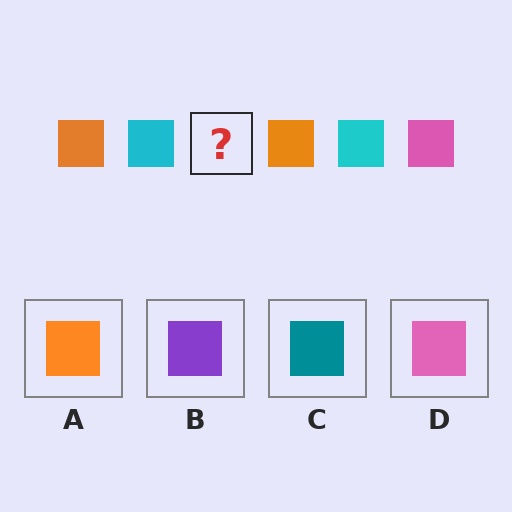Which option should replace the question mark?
Option D.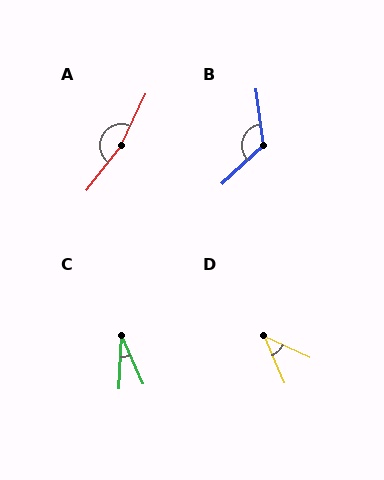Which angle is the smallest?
C, at approximately 26 degrees.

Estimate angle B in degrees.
Approximately 125 degrees.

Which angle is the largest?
A, at approximately 168 degrees.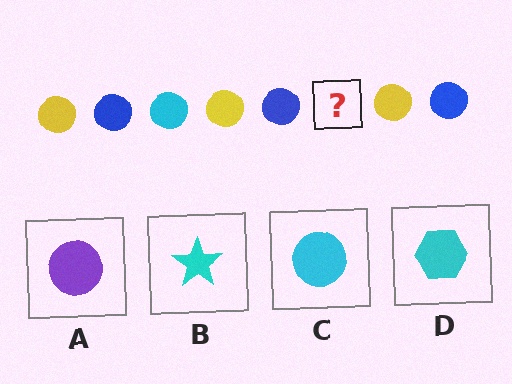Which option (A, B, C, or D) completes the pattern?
C.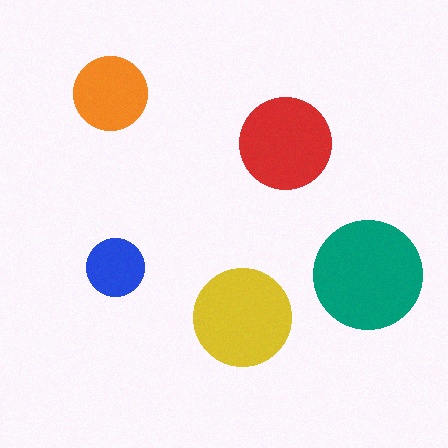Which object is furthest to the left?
The orange circle is leftmost.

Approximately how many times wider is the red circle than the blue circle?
About 1.5 times wider.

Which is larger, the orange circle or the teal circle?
The teal one.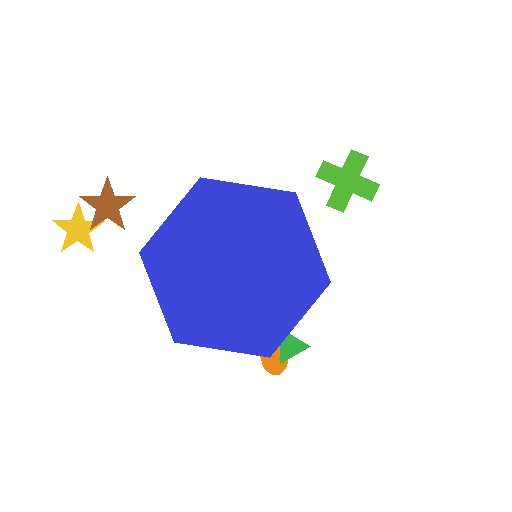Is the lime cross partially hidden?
No, the lime cross is fully visible.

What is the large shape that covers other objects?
A blue hexagon.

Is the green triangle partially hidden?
Yes, the green triangle is partially hidden behind the blue hexagon.